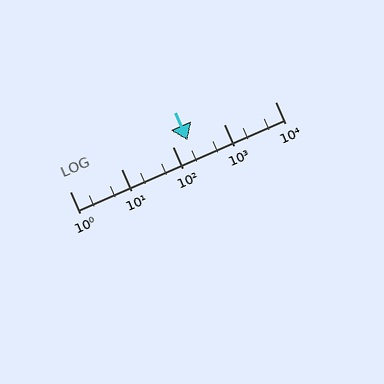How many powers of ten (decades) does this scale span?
The scale spans 4 decades, from 1 to 10000.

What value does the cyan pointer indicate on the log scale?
The pointer indicates approximately 200.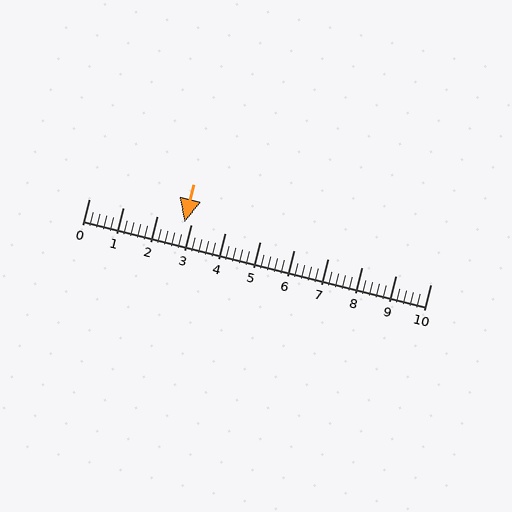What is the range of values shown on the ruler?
The ruler shows values from 0 to 10.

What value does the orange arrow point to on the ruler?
The orange arrow points to approximately 2.8.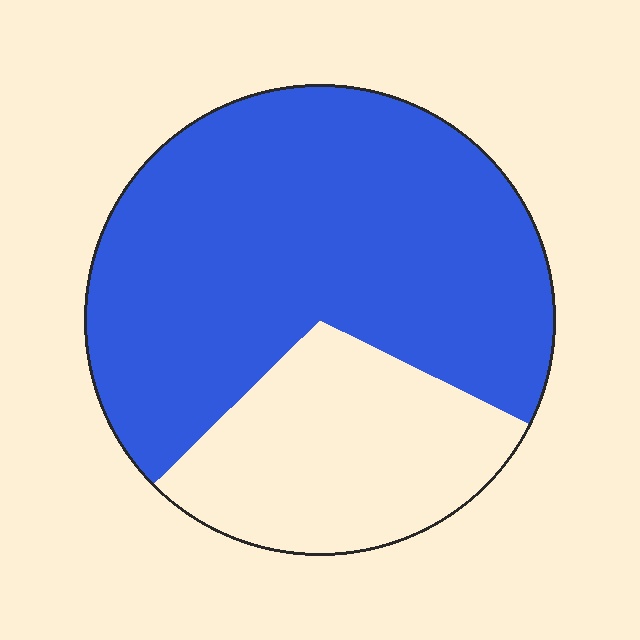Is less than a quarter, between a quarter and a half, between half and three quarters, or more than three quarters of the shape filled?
Between half and three quarters.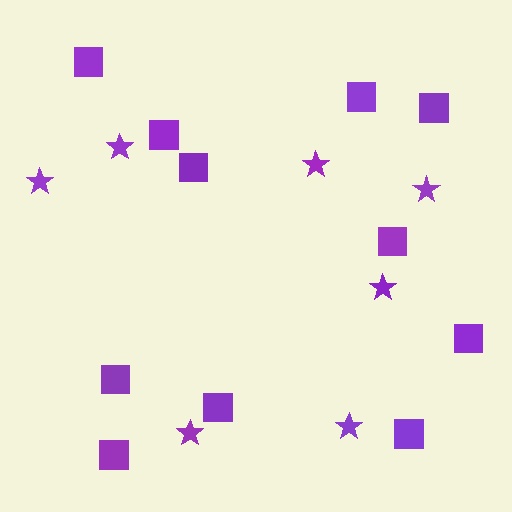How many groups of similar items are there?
There are 2 groups: one group of stars (7) and one group of squares (11).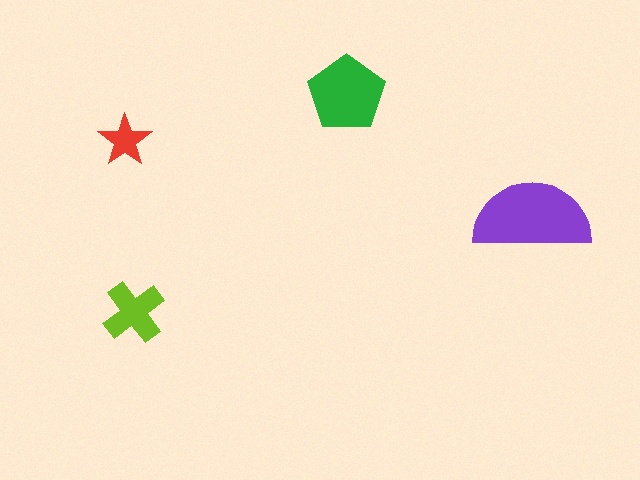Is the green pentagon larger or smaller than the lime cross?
Larger.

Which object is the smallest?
The red star.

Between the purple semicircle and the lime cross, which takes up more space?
The purple semicircle.